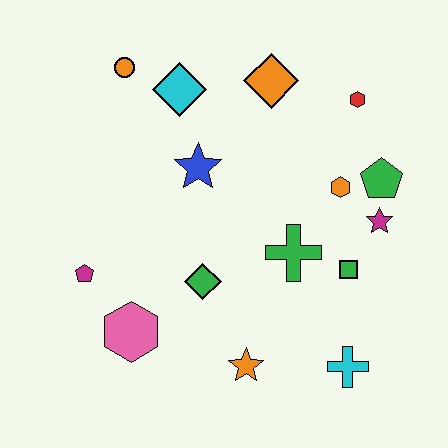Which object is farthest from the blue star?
The cyan cross is farthest from the blue star.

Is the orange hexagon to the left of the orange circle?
No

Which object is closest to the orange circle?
The cyan diamond is closest to the orange circle.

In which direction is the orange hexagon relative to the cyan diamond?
The orange hexagon is to the right of the cyan diamond.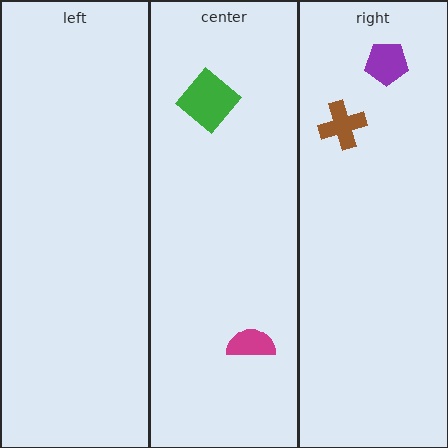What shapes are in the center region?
The magenta semicircle, the green diamond.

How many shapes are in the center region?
2.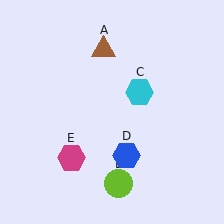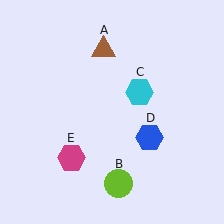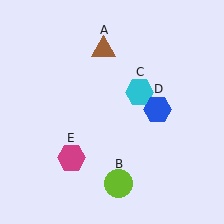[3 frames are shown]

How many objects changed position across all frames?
1 object changed position: blue hexagon (object D).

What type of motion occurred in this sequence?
The blue hexagon (object D) rotated counterclockwise around the center of the scene.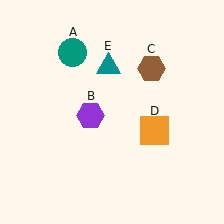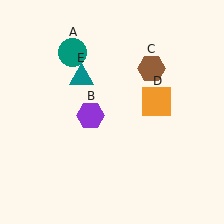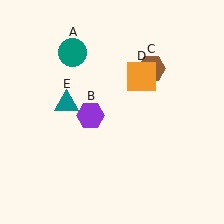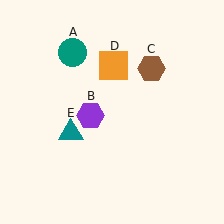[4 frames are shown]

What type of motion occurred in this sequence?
The orange square (object D), teal triangle (object E) rotated counterclockwise around the center of the scene.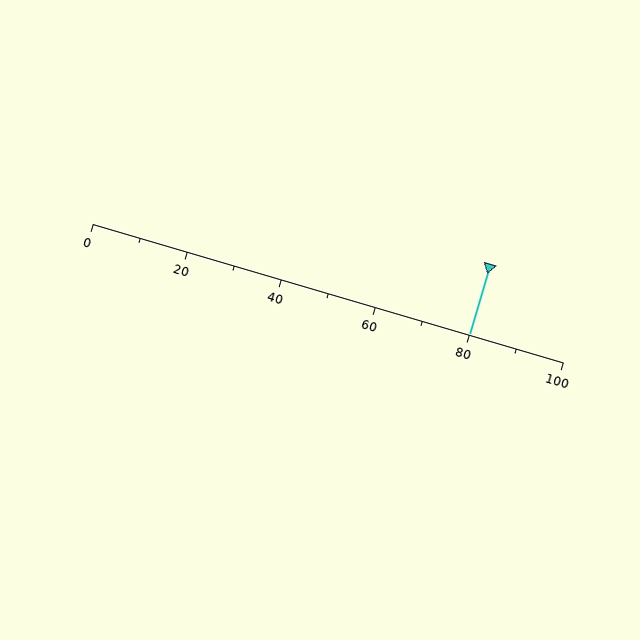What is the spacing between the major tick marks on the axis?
The major ticks are spaced 20 apart.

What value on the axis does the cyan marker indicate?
The marker indicates approximately 80.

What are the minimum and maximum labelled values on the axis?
The axis runs from 0 to 100.